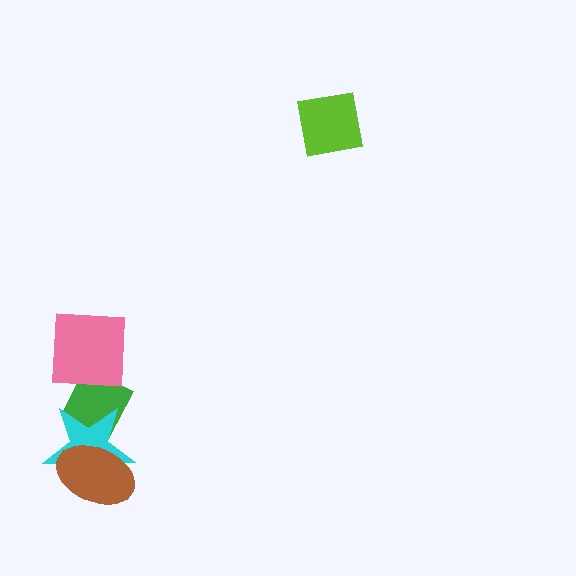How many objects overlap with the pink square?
1 object overlaps with the pink square.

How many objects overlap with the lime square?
0 objects overlap with the lime square.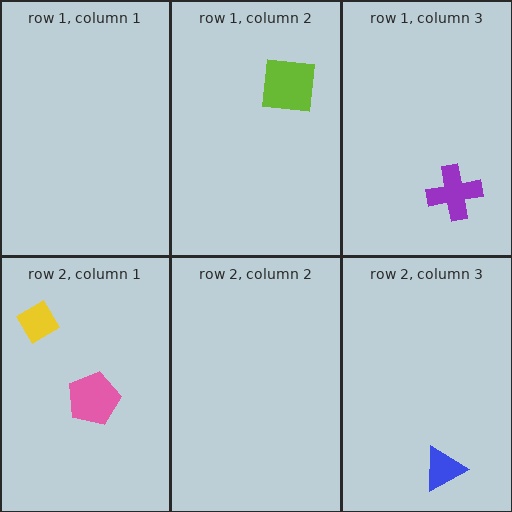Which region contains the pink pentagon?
The row 2, column 1 region.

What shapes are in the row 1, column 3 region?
The purple cross.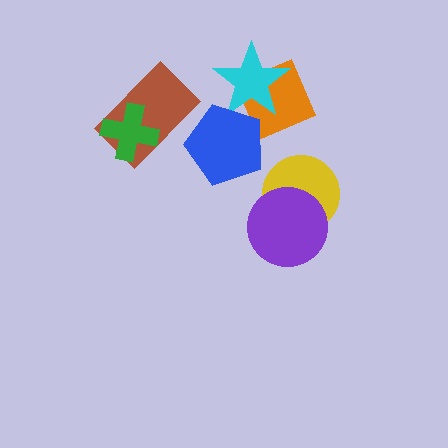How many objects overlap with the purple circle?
1 object overlaps with the purple circle.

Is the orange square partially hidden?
Yes, it is partially covered by another shape.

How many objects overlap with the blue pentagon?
1 object overlaps with the blue pentagon.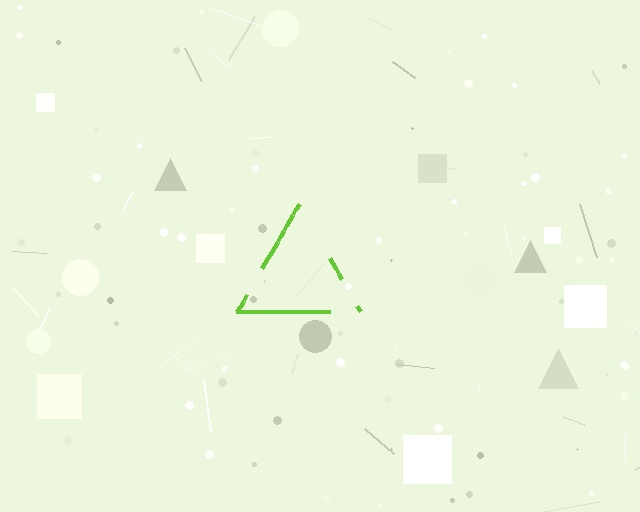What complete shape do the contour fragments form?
The contour fragments form a triangle.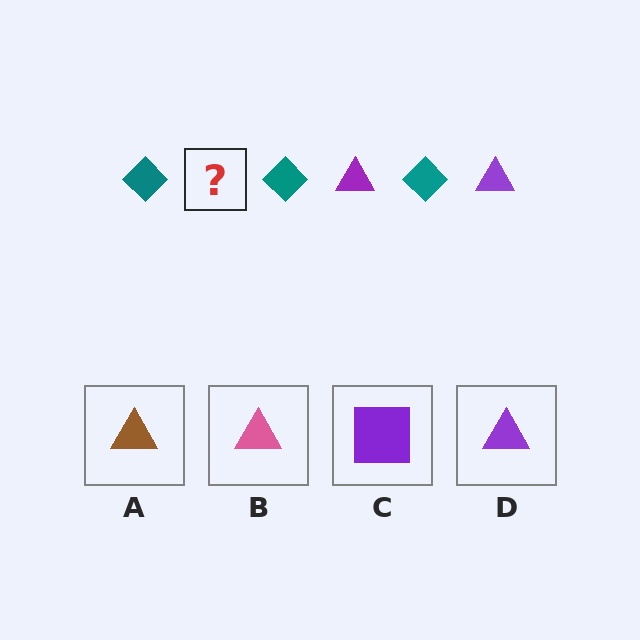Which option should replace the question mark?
Option D.